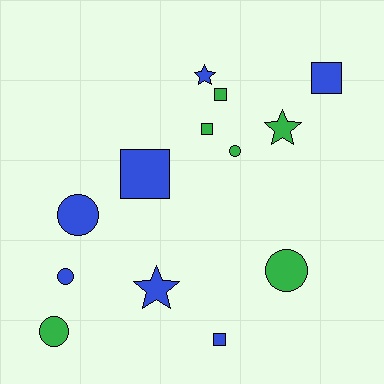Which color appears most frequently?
Blue, with 7 objects.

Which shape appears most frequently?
Circle, with 5 objects.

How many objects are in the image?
There are 13 objects.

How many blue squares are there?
There are 3 blue squares.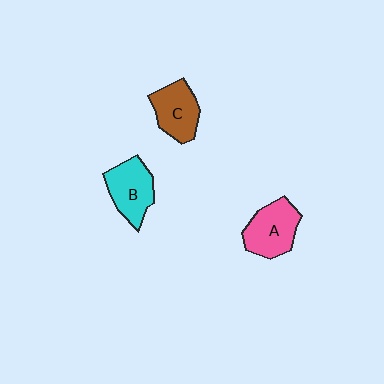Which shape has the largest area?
Shape A (pink).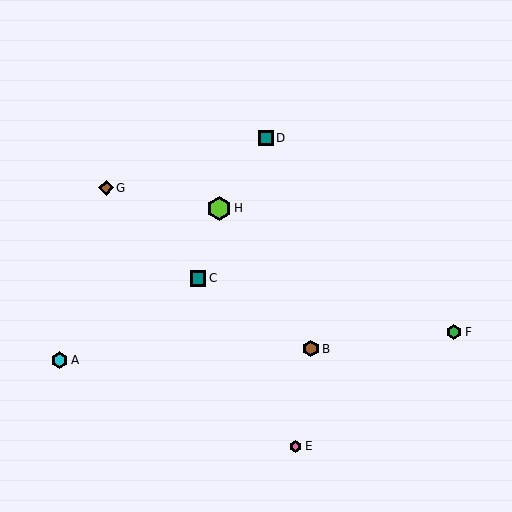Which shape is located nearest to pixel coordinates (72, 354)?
The cyan hexagon (labeled A) at (60, 360) is nearest to that location.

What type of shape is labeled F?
Shape F is a green hexagon.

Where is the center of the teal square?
The center of the teal square is at (198, 278).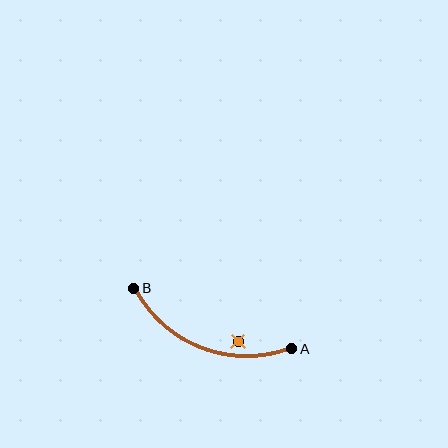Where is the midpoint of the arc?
The arc midpoint is the point on the curve farthest from the straight line joining A and B. It sits below that line.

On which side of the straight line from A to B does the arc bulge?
The arc bulges below the straight line connecting A and B.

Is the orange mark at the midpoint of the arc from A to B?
No — the orange mark does not lie on the arc at all. It sits slightly inside the curve.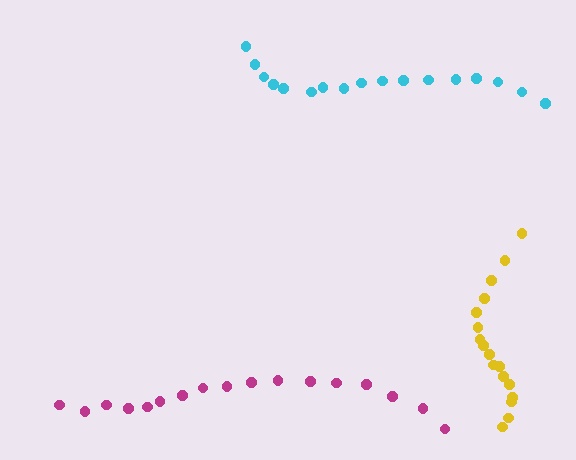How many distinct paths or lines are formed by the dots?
There are 3 distinct paths.